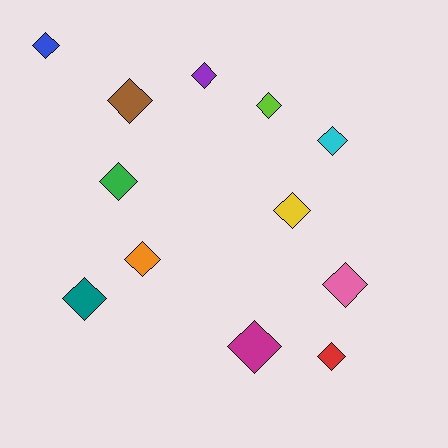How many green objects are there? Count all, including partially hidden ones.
There is 1 green object.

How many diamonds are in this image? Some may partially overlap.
There are 12 diamonds.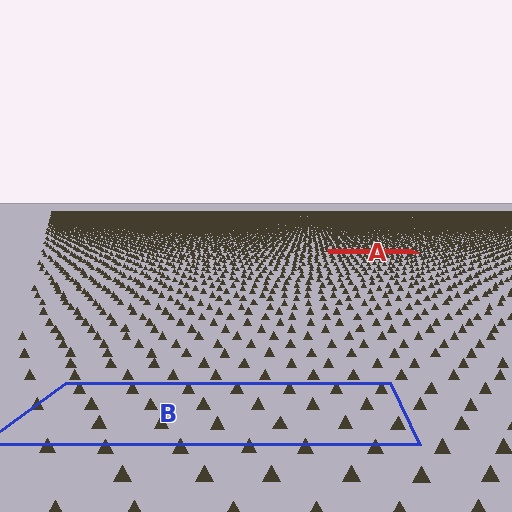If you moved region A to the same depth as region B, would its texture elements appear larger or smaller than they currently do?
They would appear larger. At a closer depth, the same texture elements are projected at a bigger on-screen size.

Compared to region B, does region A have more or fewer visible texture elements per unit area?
Region A has more texture elements per unit area — they are packed more densely because it is farther away.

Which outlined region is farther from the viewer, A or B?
Region A is farther from the viewer — the texture elements inside it appear smaller and more densely packed.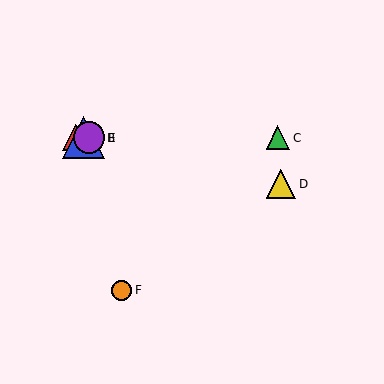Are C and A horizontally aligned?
Yes, both are at y≈138.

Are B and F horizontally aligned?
No, B is at y≈138 and F is at y≈290.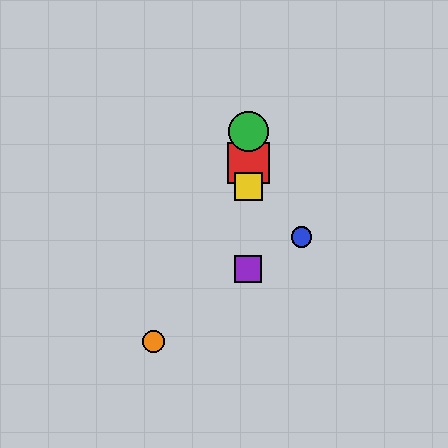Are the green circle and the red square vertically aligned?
Yes, both are at x≈248.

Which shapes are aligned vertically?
The red square, the green circle, the yellow square, the purple square are aligned vertically.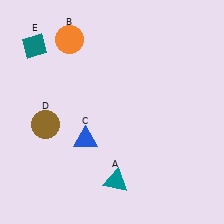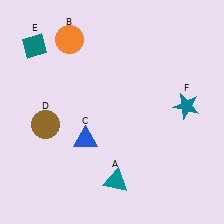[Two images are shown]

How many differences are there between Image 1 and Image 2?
There is 1 difference between the two images.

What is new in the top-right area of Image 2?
A teal star (F) was added in the top-right area of Image 2.